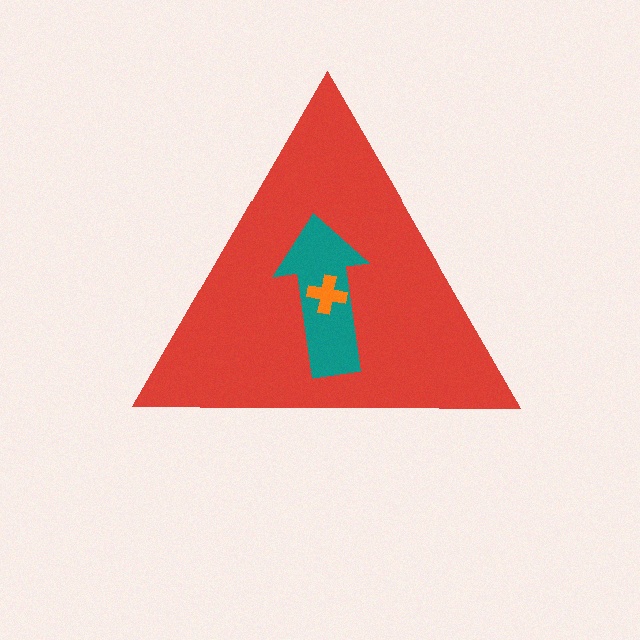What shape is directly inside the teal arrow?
The orange cross.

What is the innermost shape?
The orange cross.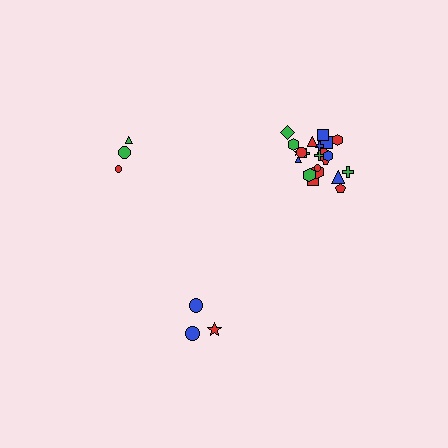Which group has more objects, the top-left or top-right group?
The top-right group.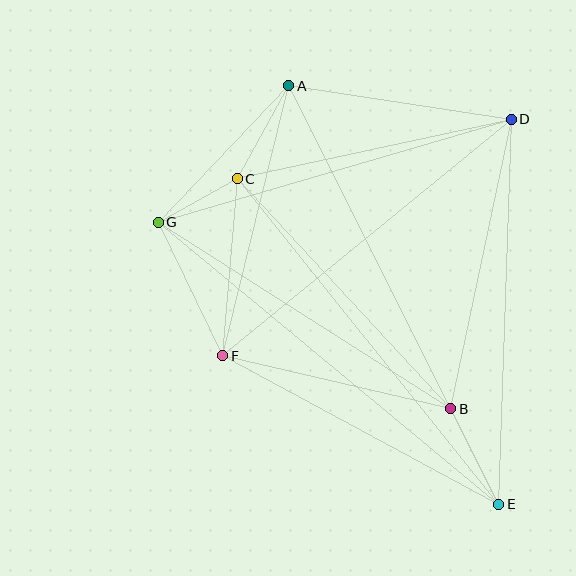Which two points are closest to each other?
Points C and G are closest to each other.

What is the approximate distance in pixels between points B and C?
The distance between B and C is approximately 314 pixels.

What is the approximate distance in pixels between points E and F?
The distance between E and F is approximately 313 pixels.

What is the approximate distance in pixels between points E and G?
The distance between E and G is approximately 442 pixels.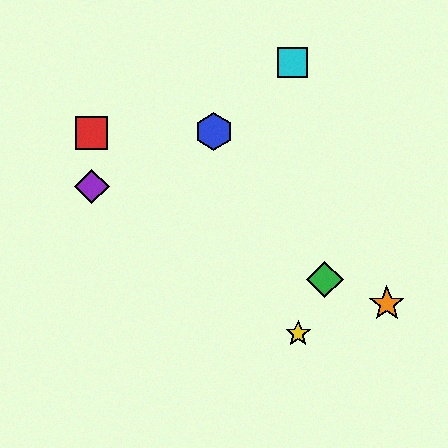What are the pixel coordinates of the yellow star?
The yellow star is at (298, 334).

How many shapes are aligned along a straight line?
3 shapes (the green diamond, the purple diamond, the orange star) are aligned along a straight line.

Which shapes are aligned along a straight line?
The green diamond, the purple diamond, the orange star are aligned along a straight line.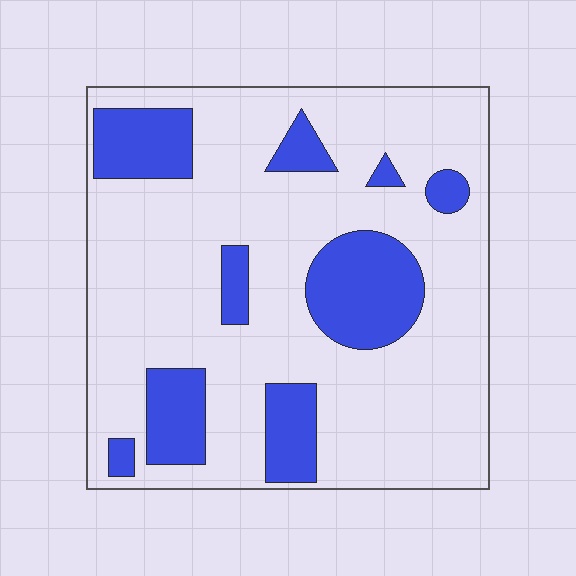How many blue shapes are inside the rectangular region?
9.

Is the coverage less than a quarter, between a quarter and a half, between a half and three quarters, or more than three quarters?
Less than a quarter.